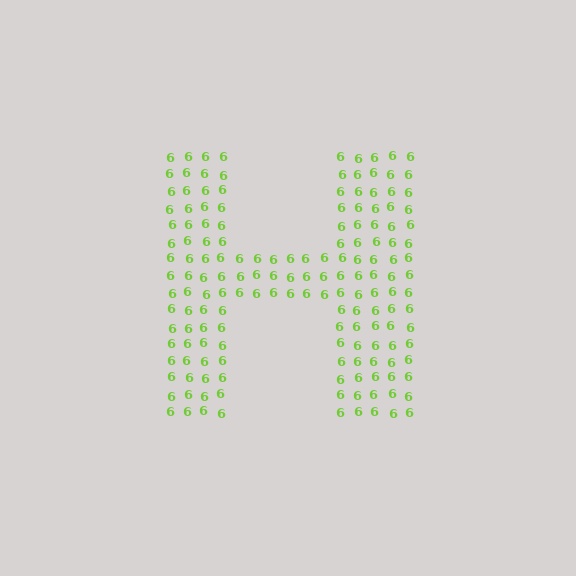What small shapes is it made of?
It is made of small digit 6's.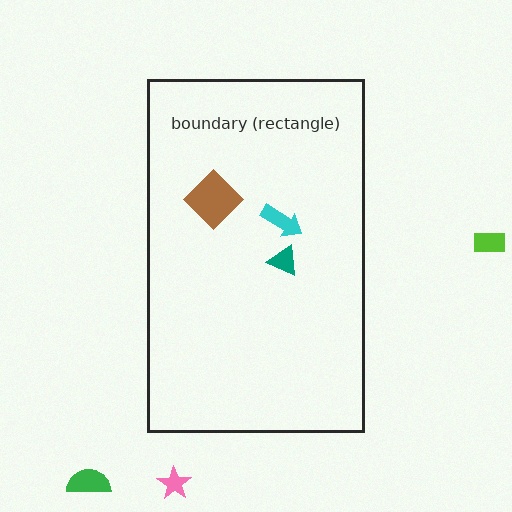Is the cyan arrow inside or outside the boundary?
Inside.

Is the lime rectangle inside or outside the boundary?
Outside.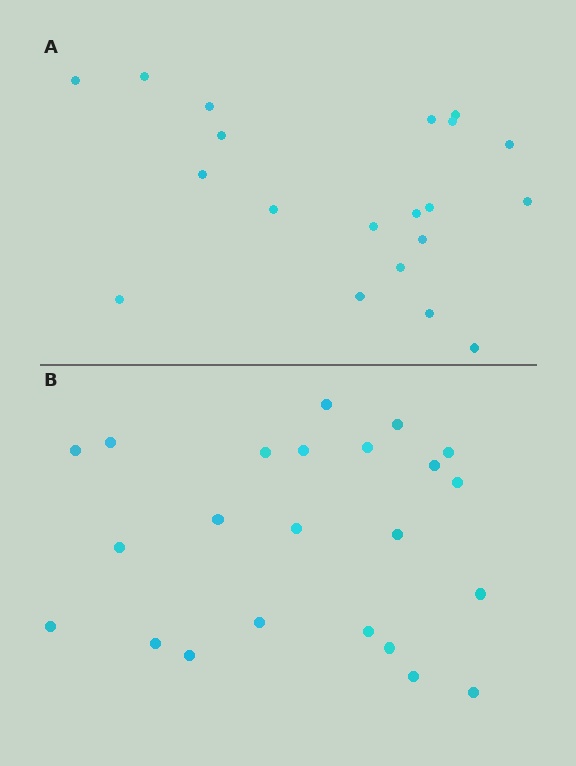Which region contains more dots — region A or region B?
Region B (the bottom region) has more dots.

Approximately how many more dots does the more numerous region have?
Region B has just a few more — roughly 2 or 3 more dots than region A.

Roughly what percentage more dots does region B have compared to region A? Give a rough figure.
About 15% more.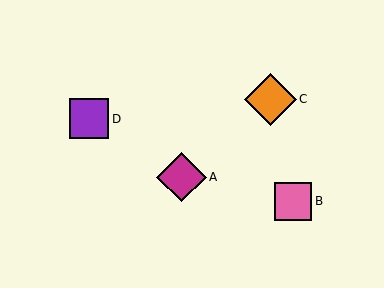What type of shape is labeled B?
Shape B is a pink square.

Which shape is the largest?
The orange diamond (labeled C) is the largest.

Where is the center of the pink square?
The center of the pink square is at (293, 201).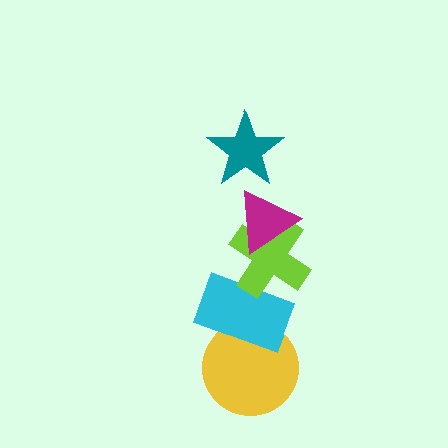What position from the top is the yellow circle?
The yellow circle is 5th from the top.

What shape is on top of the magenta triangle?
The teal star is on top of the magenta triangle.